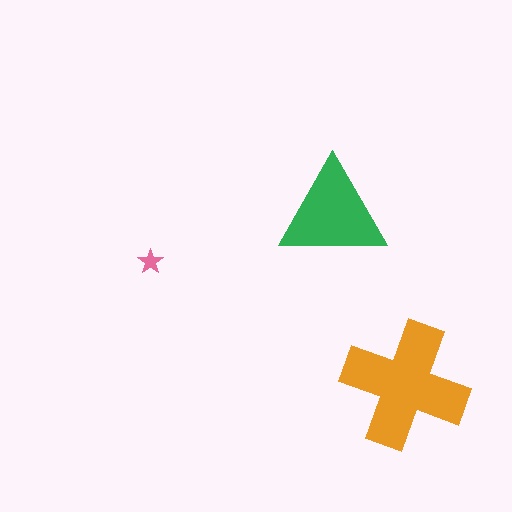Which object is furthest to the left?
The pink star is leftmost.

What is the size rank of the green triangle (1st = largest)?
2nd.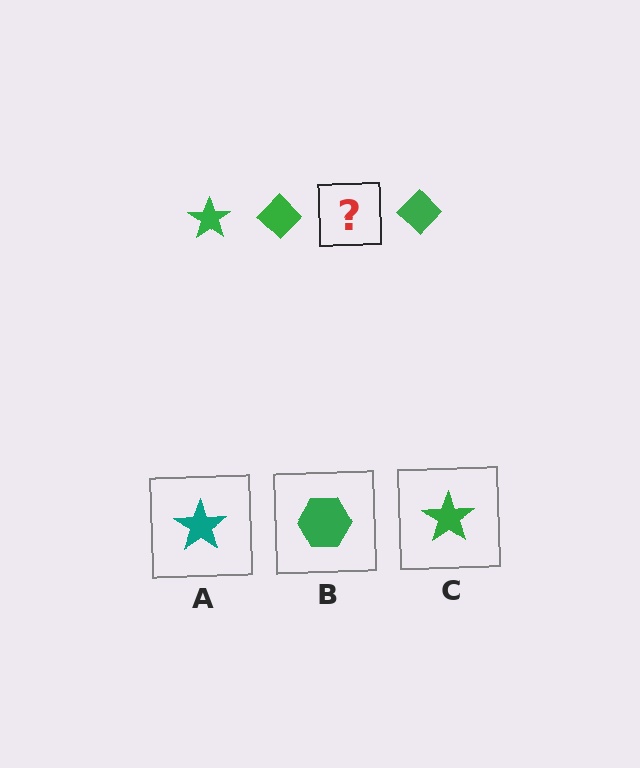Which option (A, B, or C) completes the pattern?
C.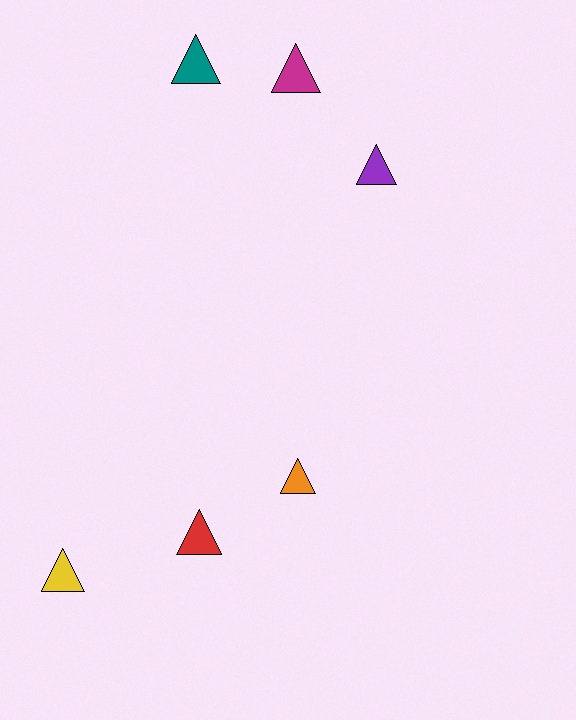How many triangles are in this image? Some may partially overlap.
There are 6 triangles.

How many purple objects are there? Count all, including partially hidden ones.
There is 1 purple object.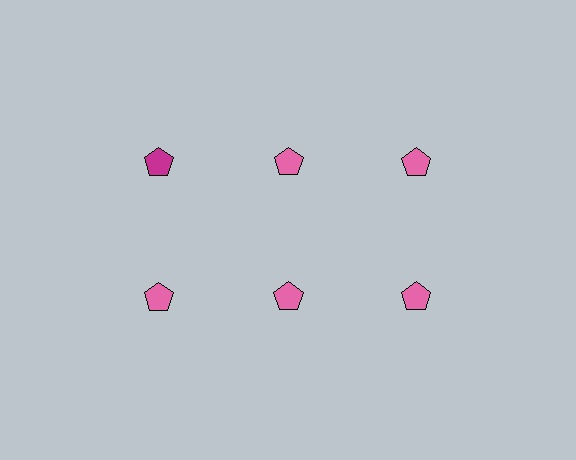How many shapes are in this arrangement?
There are 6 shapes arranged in a grid pattern.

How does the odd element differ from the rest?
It has a different color: magenta instead of pink.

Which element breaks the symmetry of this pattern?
The magenta pentagon in the top row, leftmost column breaks the symmetry. All other shapes are pink pentagons.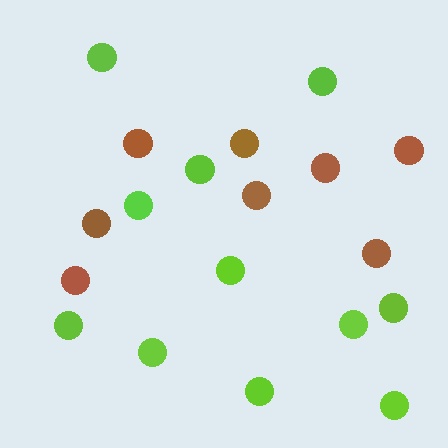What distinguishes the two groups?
There are 2 groups: one group of brown circles (8) and one group of lime circles (11).